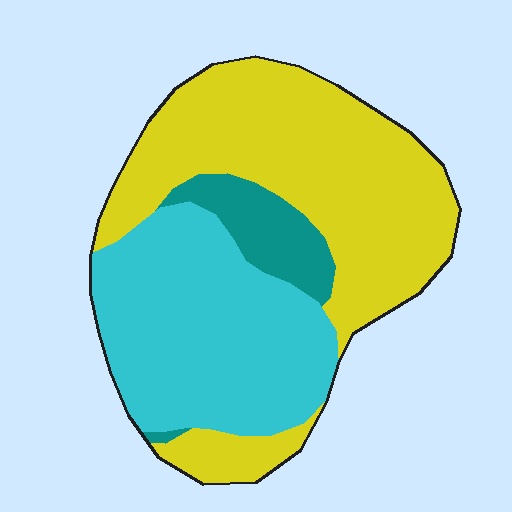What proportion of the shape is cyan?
Cyan covers around 40% of the shape.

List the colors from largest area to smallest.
From largest to smallest: yellow, cyan, teal.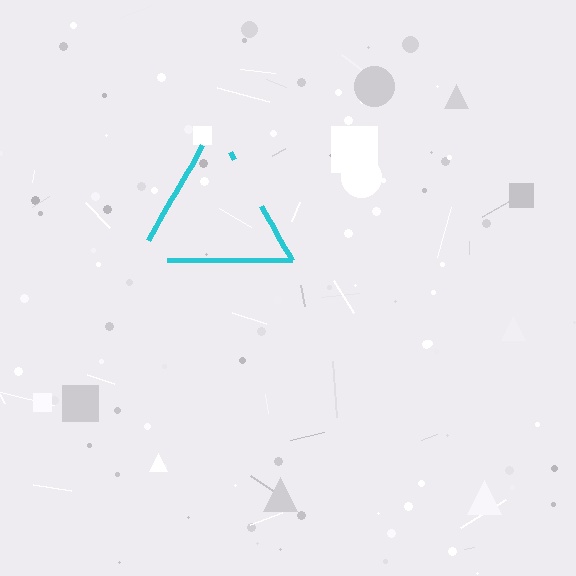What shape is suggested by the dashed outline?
The dashed outline suggests a triangle.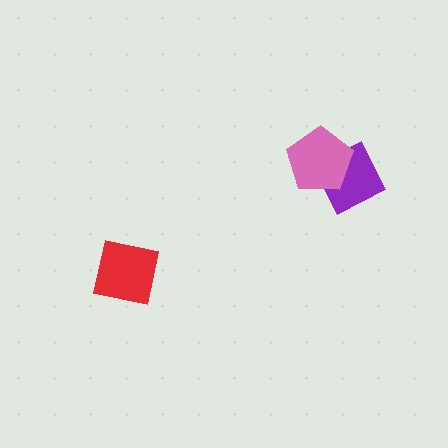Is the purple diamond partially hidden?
Yes, it is partially covered by another shape.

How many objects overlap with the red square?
0 objects overlap with the red square.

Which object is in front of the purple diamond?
The pink pentagon is in front of the purple diamond.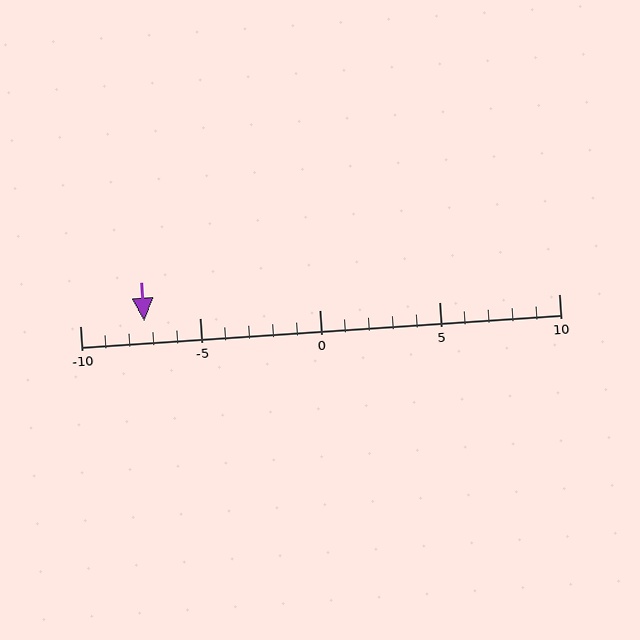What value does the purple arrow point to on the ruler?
The purple arrow points to approximately -7.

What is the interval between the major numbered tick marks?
The major tick marks are spaced 5 units apart.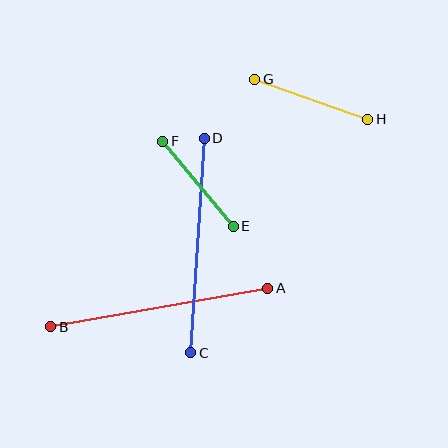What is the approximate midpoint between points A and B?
The midpoint is at approximately (159, 307) pixels.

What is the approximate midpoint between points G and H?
The midpoint is at approximately (311, 99) pixels.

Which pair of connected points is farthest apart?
Points A and B are farthest apart.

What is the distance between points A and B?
The distance is approximately 220 pixels.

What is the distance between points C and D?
The distance is approximately 215 pixels.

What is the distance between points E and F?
The distance is approximately 110 pixels.